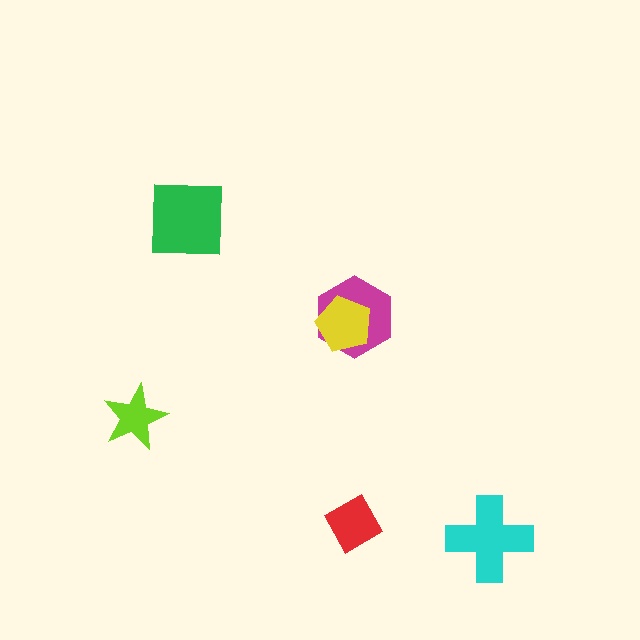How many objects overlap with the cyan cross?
0 objects overlap with the cyan cross.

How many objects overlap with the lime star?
0 objects overlap with the lime star.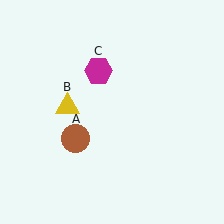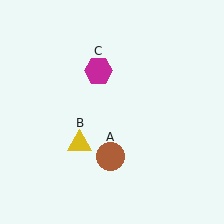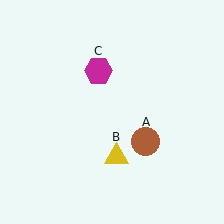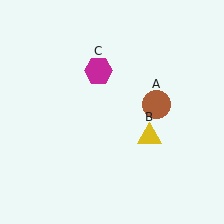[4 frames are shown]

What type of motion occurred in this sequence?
The brown circle (object A), yellow triangle (object B) rotated counterclockwise around the center of the scene.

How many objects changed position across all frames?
2 objects changed position: brown circle (object A), yellow triangle (object B).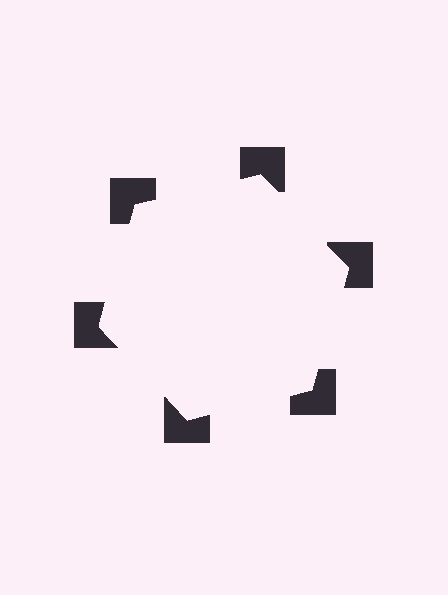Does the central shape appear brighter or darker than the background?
It typically appears slightly brighter than the background, even though no actual brightness change is drawn.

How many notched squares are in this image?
There are 6 — one at each vertex of the illusory hexagon.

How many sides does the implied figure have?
6 sides.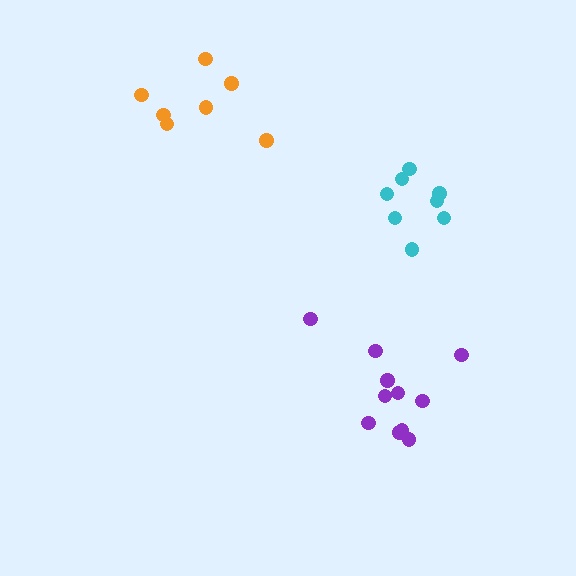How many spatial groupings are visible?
There are 3 spatial groupings.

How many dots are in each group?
Group 1: 8 dots, Group 2: 11 dots, Group 3: 7 dots (26 total).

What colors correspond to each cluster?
The clusters are colored: cyan, purple, orange.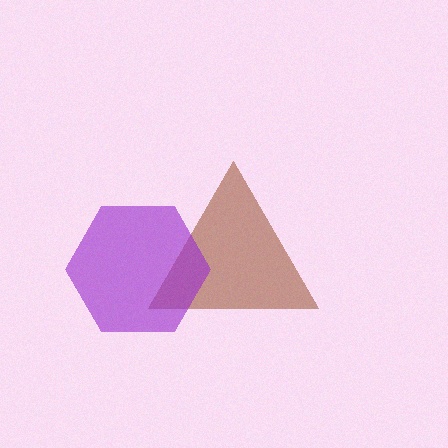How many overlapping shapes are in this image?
There are 2 overlapping shapes in the image.